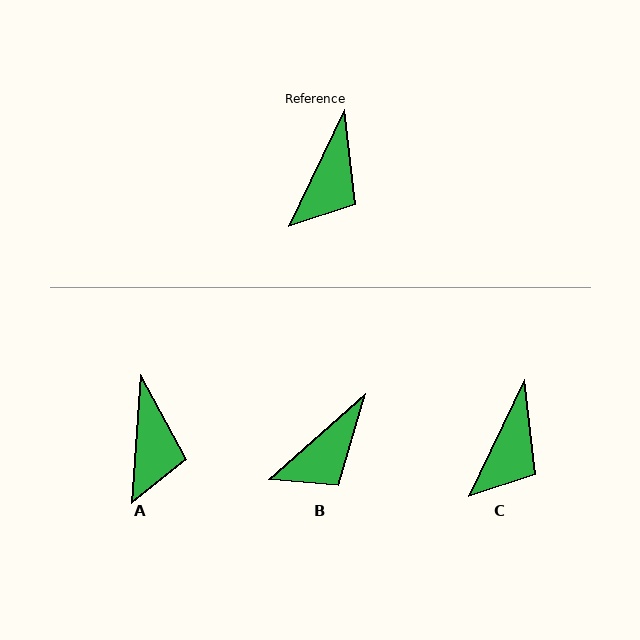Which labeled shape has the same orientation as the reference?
C.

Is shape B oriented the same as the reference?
No, it is off by about 23 degrees.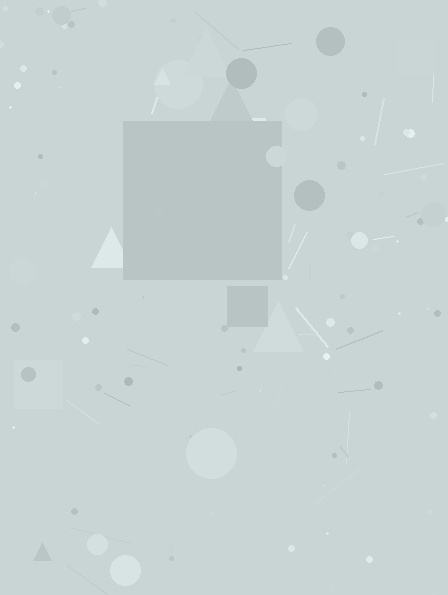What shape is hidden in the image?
A square is hidden in the image.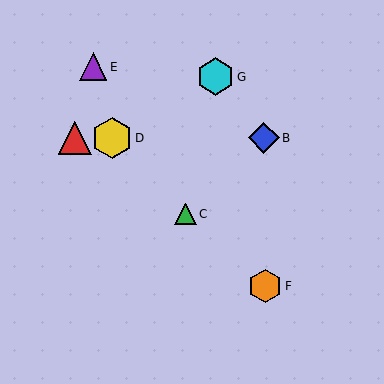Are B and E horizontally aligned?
No, B is at y≈138 and E is at y≈67.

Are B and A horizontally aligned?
Yes, both are at y≈138.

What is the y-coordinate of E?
Object E is at y≈67.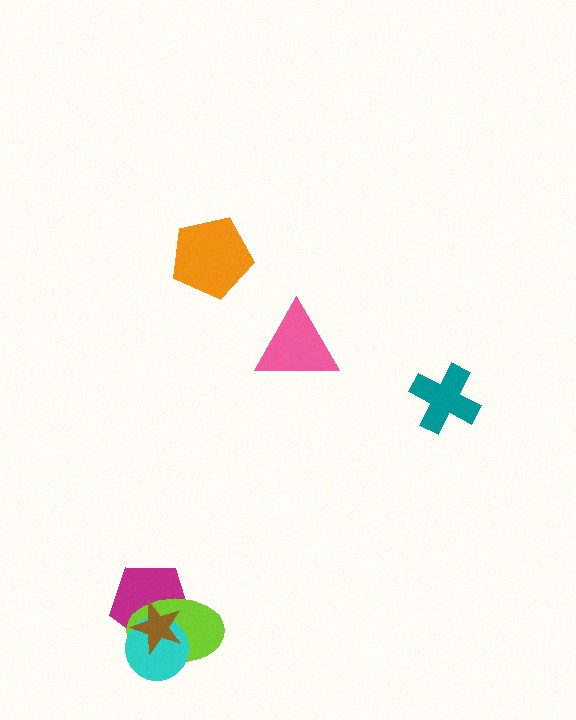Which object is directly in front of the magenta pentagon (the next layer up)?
The lime ellipse is directly in front of the magenta pentagon.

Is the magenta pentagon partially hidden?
Yes, it is partially covered by another shape.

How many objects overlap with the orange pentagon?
0 objects overlap with the orange pentagon.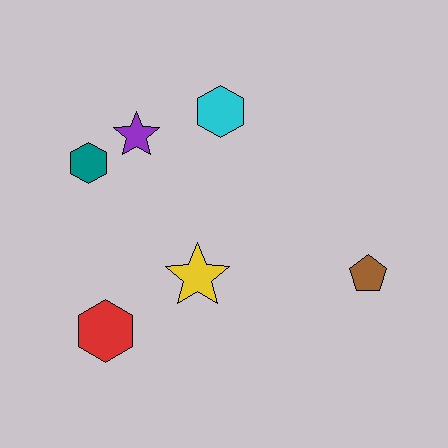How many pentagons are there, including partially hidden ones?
There is 1 pentagon.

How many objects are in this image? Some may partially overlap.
There are 6 objects.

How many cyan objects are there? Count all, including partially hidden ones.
There is 1 cyan object.